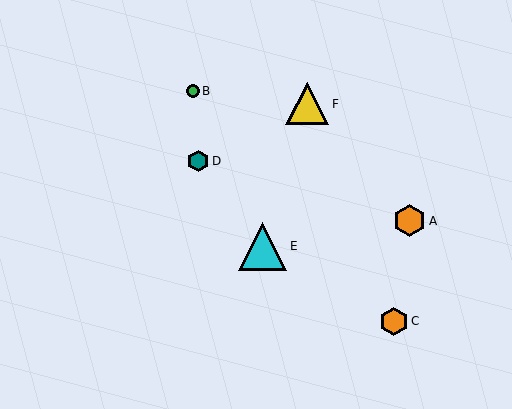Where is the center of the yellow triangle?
The center of the yellow triangle is at (307, 104).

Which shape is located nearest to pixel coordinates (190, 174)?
The teal hexagon (labeled D) at (198, 161) is nearest to that location.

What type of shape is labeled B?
Shape B is a green circle.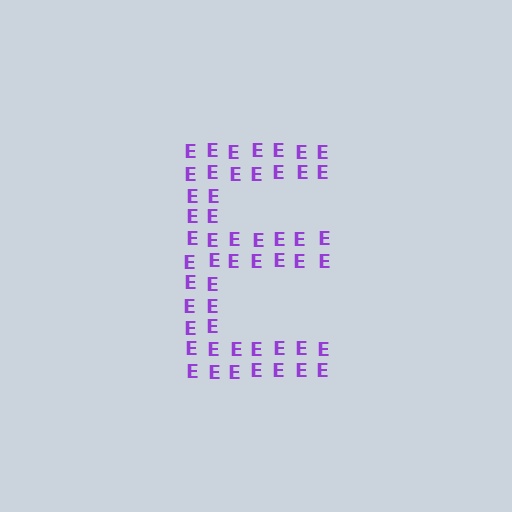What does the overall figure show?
The overall figure shows the letter E.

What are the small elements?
The small elements are letter E's.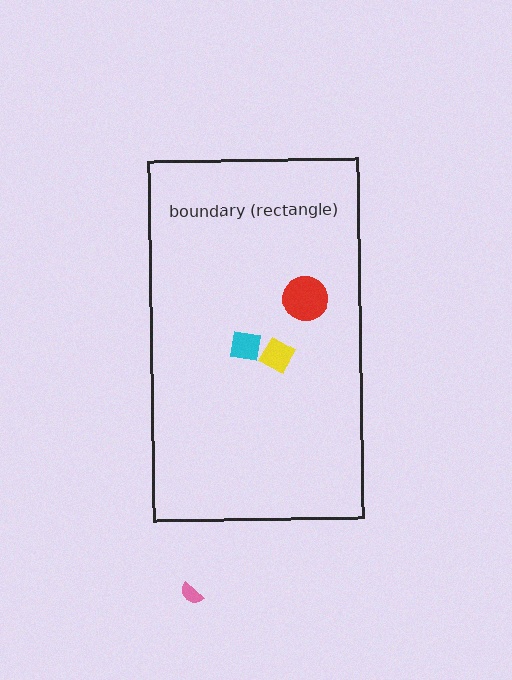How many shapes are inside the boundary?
3 inside, 1 outside.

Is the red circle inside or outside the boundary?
Inside.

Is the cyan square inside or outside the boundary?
Inside.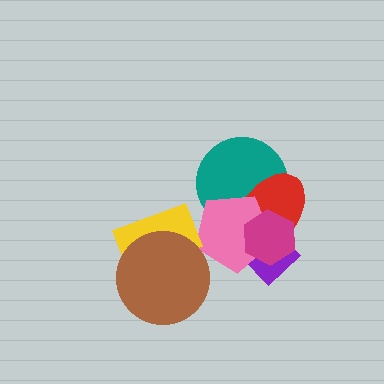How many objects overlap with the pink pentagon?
4 objects overlap with the pink pentagon.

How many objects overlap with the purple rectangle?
4 objects overlap with the purple rectangle.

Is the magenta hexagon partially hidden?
No, no other shape covers it.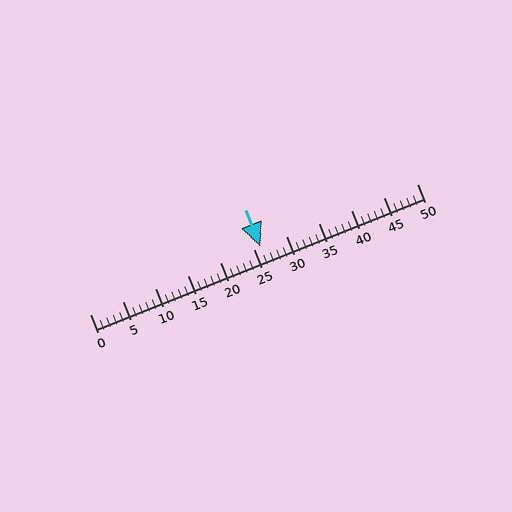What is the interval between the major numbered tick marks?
The major tick marks are spaced 5 units apart.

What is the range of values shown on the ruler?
The ruler shows values from 0 to 50.